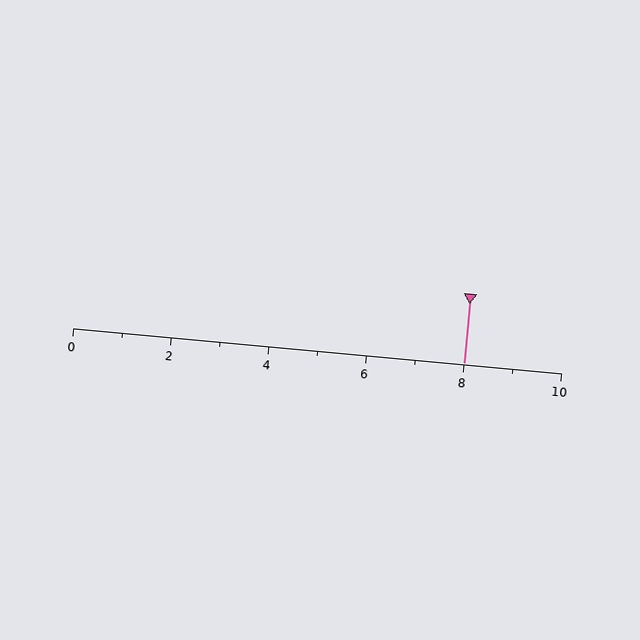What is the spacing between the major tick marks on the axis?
The major ticks are spaced 2 apart.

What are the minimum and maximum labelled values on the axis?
The axis runs from 0 to 10.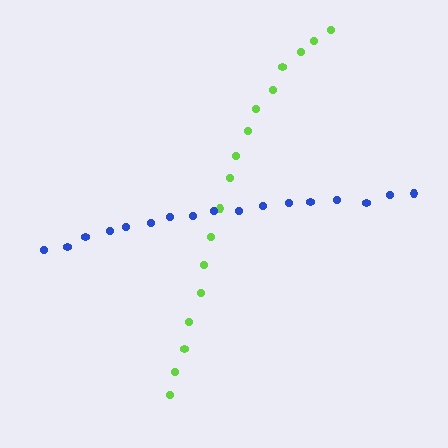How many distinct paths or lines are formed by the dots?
There are 2 distinct paths.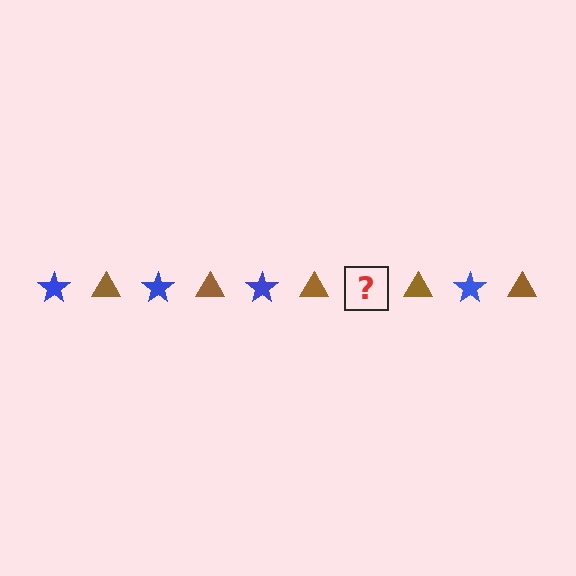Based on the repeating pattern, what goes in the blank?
The blank should be a blue star.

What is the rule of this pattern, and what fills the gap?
The rule is that the pattern alternates between blue star and brown triangle. The gap should be filled with a blue star.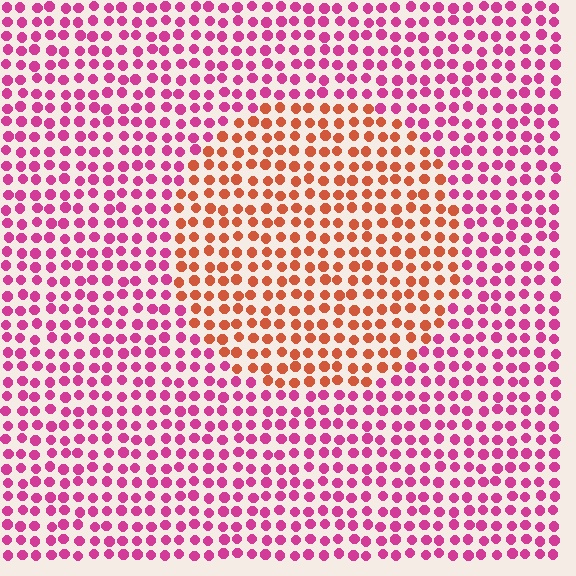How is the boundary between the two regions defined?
The boundary is defined purely by a slight shift in hue (about 48 degrees). Spacing, size, and orientation are identical on both sides.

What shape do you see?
I see a circle.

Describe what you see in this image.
The image is filled with small magenta elements in a uniform arrangement. A circle-shaped region is visible where the elements are tinted to a slightly different hue, forming a subtle color boundary.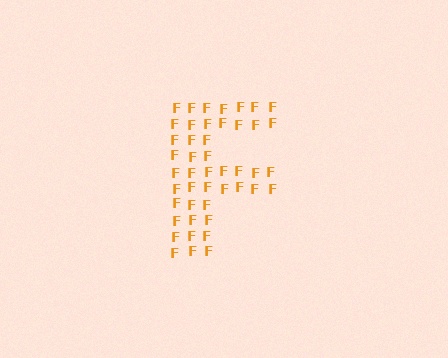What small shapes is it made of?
It is made of small letter F's.